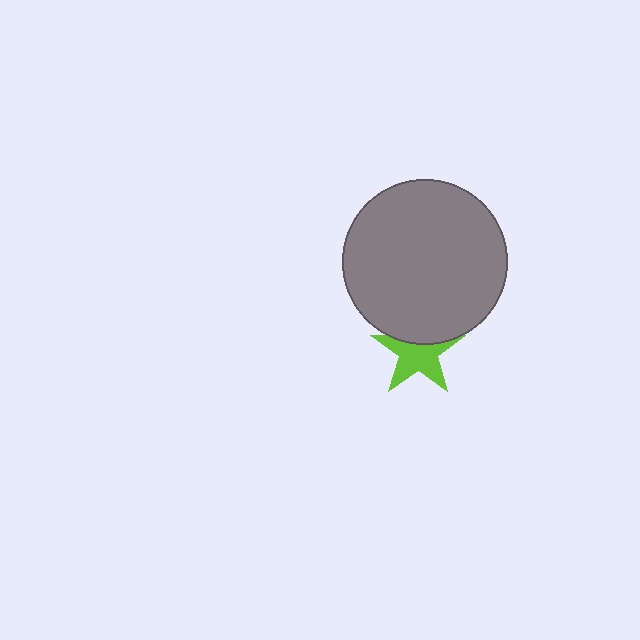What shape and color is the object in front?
The object in front is a gray circle.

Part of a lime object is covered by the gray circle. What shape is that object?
It is a star.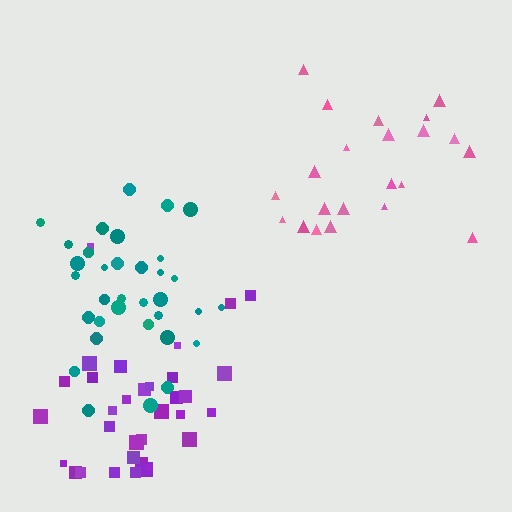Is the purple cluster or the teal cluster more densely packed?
Teal.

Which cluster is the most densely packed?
Teal.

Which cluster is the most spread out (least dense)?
Pink.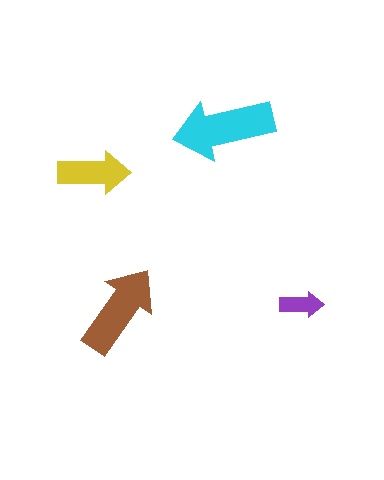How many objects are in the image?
There are 4 objects in the image.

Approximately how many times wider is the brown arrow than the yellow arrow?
About 1.5 times wider.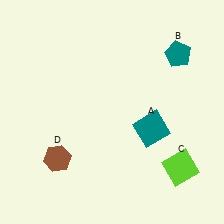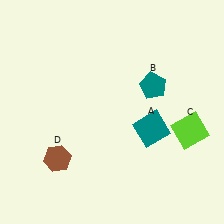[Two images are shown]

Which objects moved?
The objects that moved are: the teal pentagon (B), the lime square (C).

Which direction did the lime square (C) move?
The lime square (C) moved up.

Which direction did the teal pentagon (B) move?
The teal pentagon (B) moved down.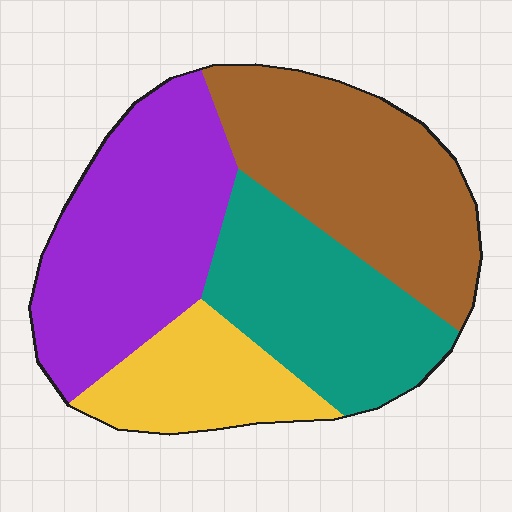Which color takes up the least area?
Yellow, at roughly 15%.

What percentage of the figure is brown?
Brown takes up between a quarter and a half of the figure.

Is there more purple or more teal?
Purple.